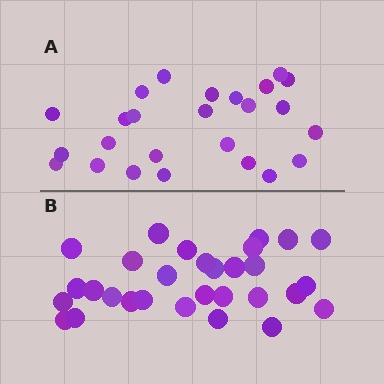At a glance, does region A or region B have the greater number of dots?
Region B (the bottom region) has more dots.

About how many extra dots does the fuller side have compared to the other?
Region B has about 5 more dots than region A.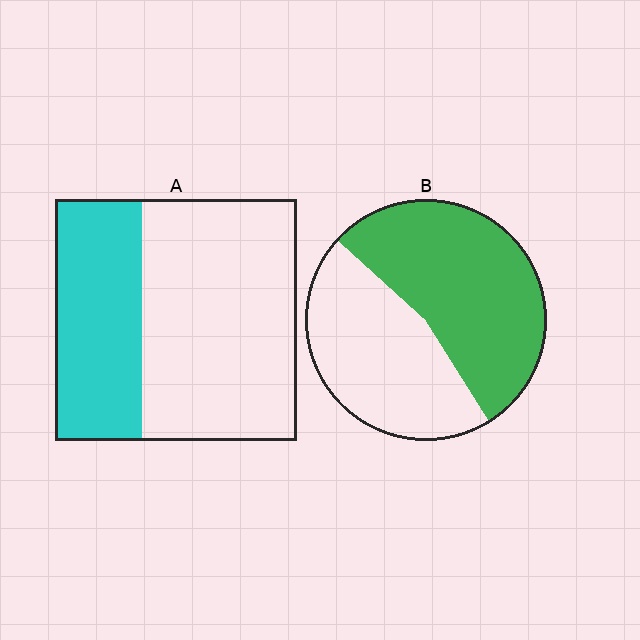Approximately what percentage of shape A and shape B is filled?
A is approximately 35% and B is approximately 55%.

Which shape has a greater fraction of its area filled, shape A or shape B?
Shape B.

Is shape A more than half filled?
No.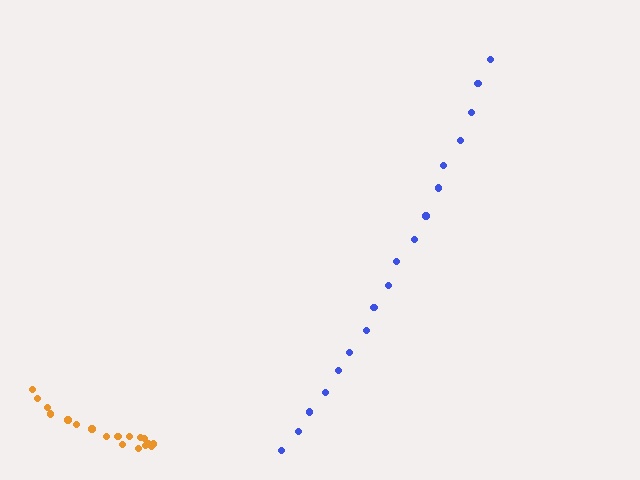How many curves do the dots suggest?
There are 2 distinct paths.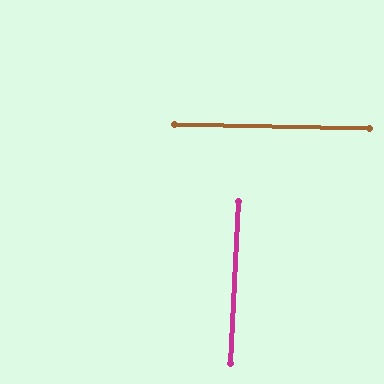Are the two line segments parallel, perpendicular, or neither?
Perpendicular — they meet at approximately 88°.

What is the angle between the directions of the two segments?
Approximately 88 degrees.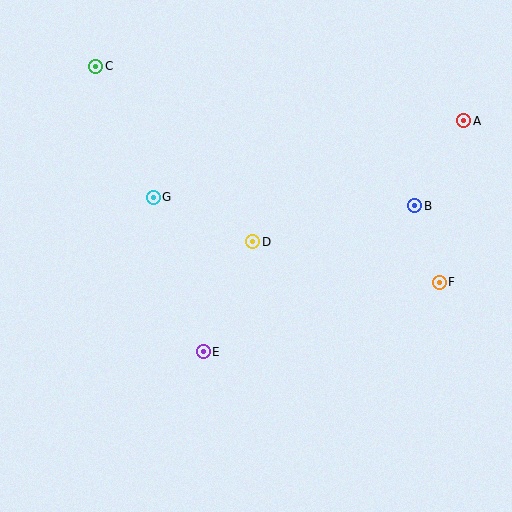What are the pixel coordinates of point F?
Point F is at (439, 282).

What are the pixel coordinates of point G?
Point G is at (153, 197).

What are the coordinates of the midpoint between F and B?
The midpoint between F and B is at (427, 244).